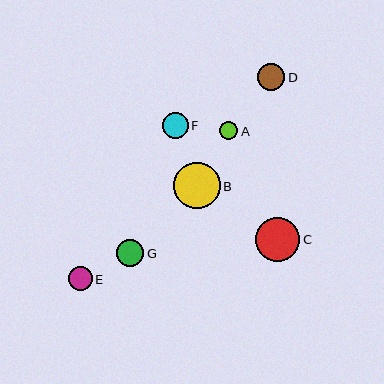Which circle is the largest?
Circle B is the largest with a size of approximately 46 pixels.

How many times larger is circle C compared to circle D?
Circle C is approximately 1.6 times the size of circle D.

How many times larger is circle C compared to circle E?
Circle C is approximately 1.9 times the size of circle E.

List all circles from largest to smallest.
From largest to smallest: B, C, G, D, F, E, A.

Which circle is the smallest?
Circle A is the smallest with a size of approximately 18 pixels.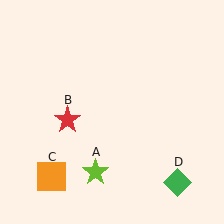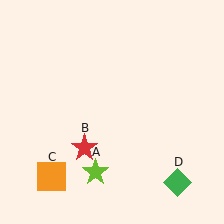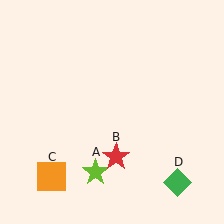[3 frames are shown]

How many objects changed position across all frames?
1 object changed position: red star (object B).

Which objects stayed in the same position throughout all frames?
Lime star (object A) and orange square (object C) and green diamond (object D) remained stationary.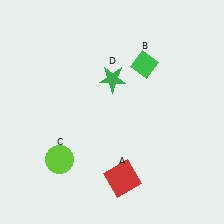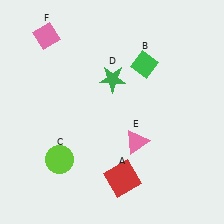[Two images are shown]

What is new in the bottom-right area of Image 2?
A pink triangle (E) was added in the bottom-right area of Image 2.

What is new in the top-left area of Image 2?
A pink diamond (F) was added in the top-left area of Image 2.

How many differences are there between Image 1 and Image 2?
There are 2 differences between the two images.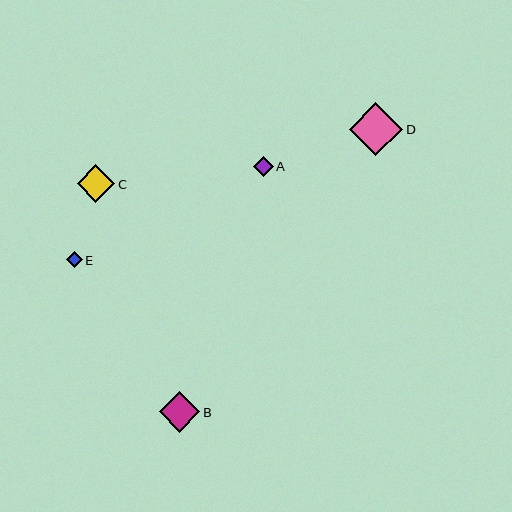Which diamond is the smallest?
Diamond E is the smallest with a size of approximately 16 pixels.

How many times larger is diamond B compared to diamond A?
Diamond B is approximately 2.1 times the size of diamond A.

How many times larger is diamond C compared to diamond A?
Diamond C is approximately 1.9 times the size of diamond A.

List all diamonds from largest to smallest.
From largest to smallest: D, B, C, A, E.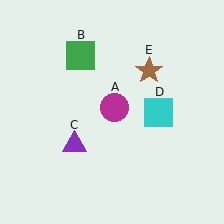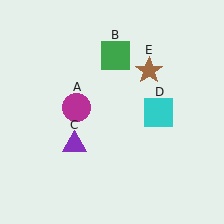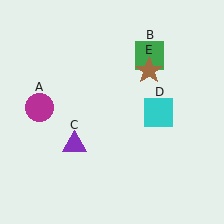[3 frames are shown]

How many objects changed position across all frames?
2 objects changed position: magenta circle (object A), green square (object B).